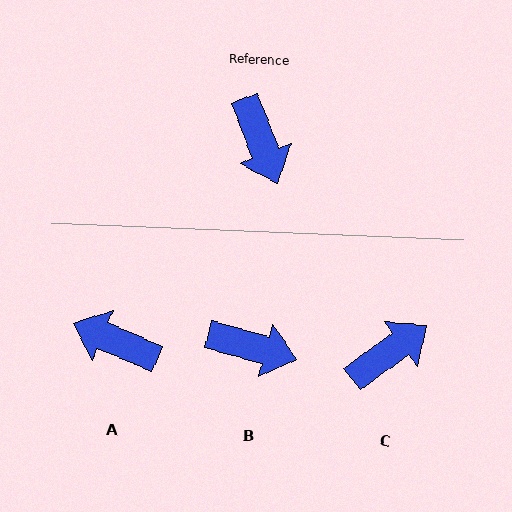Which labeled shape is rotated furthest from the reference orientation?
A, about 135 degrees away.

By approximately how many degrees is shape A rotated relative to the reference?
Approximately 135 degrees clockwise.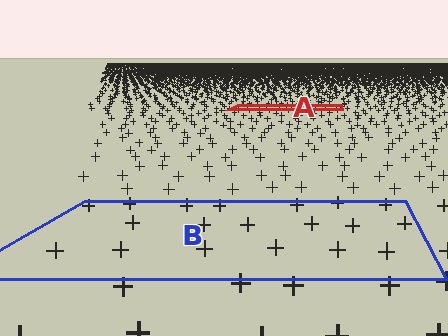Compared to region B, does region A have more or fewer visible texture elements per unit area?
Region A has more texture elements per unit area — they are packed more densely because it is farther away.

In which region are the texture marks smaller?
The texture marks are smaller in region A, because it is farther away.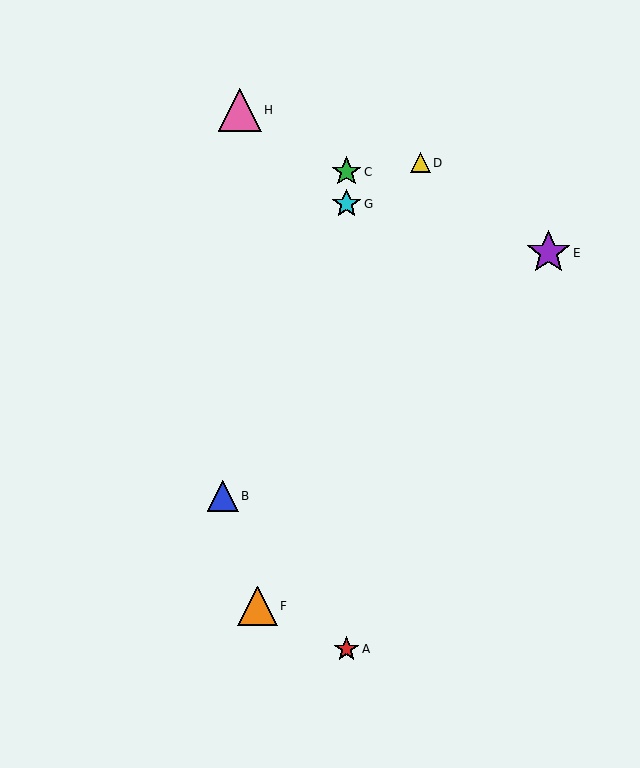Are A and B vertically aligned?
No, A is at x≈346 and B is at x≈223.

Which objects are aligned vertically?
Objects A, C, G are aligned vertically.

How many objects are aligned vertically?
3 objects (A, C, G) are aligned vertically.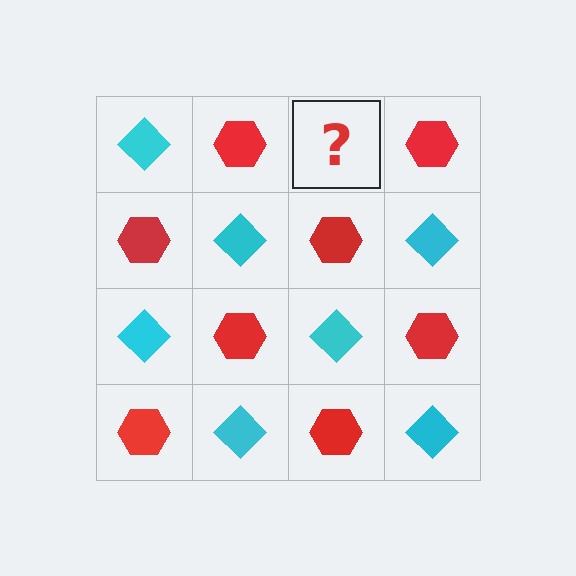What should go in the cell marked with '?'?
The missing cell should contain a cyan diamond.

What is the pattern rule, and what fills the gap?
The rule is that it alternates cyan diamond and red hexagon in a checkerboard pattern. The gap should be filled with a cyan diamond.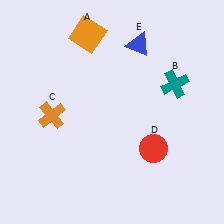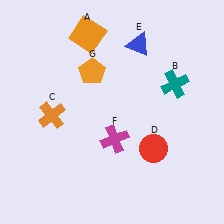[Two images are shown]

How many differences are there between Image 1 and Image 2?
There are 2 differences between the two images.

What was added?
A magenta cross (F), an orange pentagon (G) were added in Image 2.